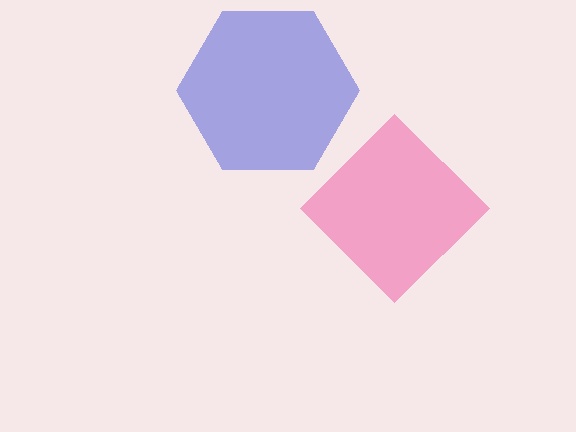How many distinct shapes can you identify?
There are 2 distinct shapes: a pink diamond, a blue hexagon.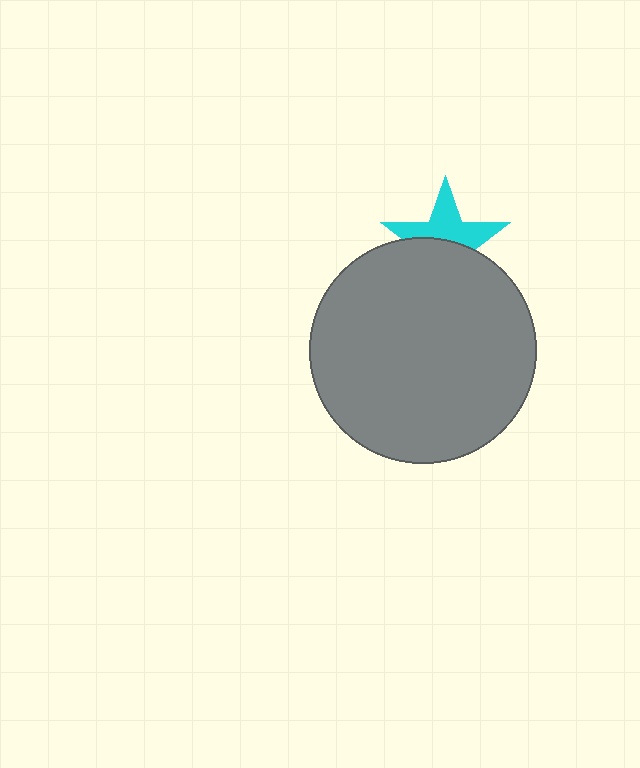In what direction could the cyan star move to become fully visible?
The cyan star could move up. That would shift it out from behind the gray circle entirely.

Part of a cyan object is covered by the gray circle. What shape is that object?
It is a star.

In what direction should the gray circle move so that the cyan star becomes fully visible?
The gray circle should move down. That is the shortest direction to clear the overlap and leave the cyan star fully visible.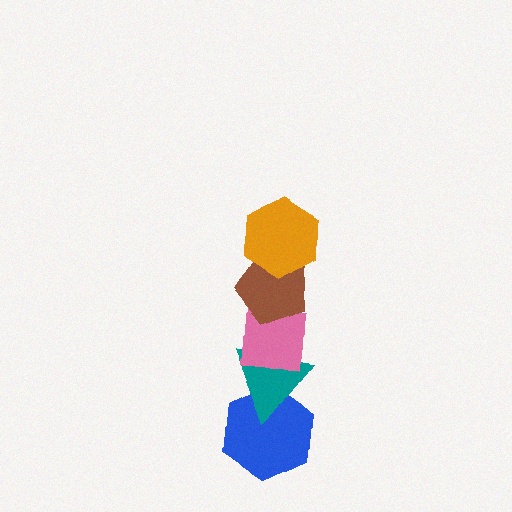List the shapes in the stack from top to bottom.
From top to bottom: the orange hexagon, the brown pentagon, the pink square, the teal triangle, the blue hexagon.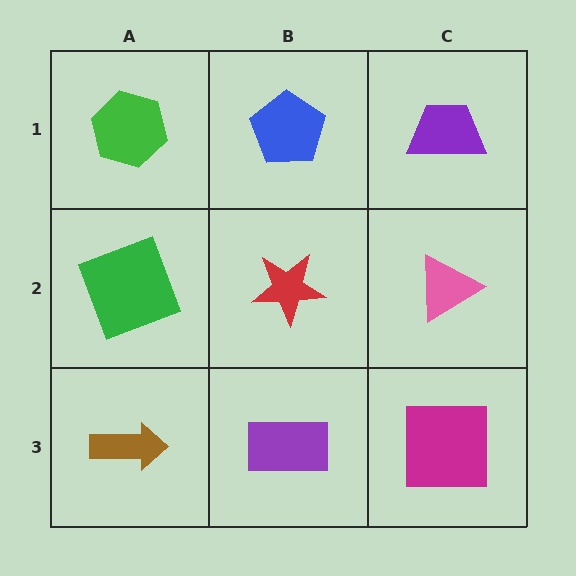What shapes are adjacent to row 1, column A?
A green square (row 2, column A), a blue pentagon (row 1, column B).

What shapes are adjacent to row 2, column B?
A blue pentagon (row 1, column B), a purple rectangle (row 3, column B), a green square (row 2, column A), a pink triangle (row 2, column C).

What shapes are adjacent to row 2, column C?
A purple trapezoid (row 1, column C), a magenta square (row 3, column C), a red star (row 2, column B).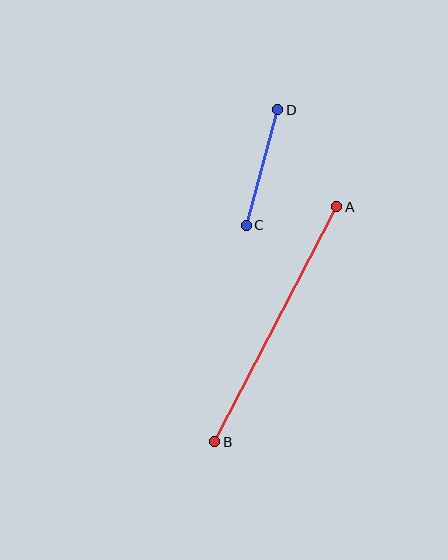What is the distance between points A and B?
The distance is approximately 265 pixels.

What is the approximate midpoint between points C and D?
The midpoint is at approximately (262, 168) pixels.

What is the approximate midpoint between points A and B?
The midpoint is at approximately (276, 324) pixels.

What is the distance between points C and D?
The distance is approximately 120 pixels.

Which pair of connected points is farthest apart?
Points A and B are farthest apart.